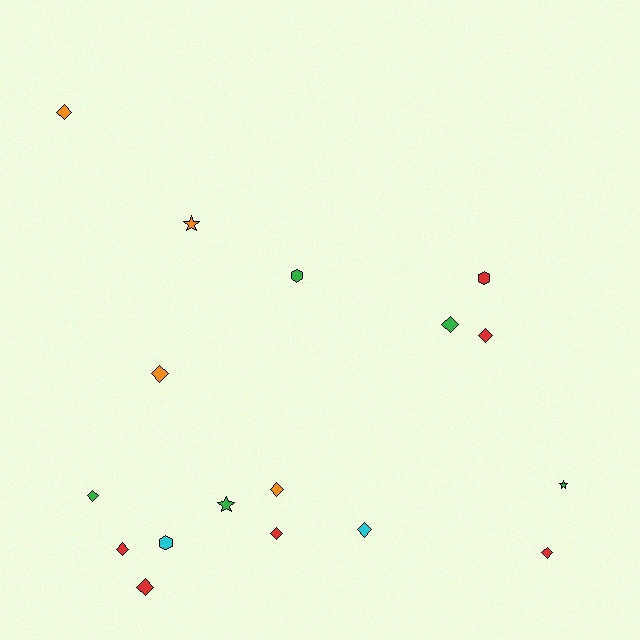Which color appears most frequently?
Red, with 6 objects.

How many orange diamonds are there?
There are 3 orange diamonds.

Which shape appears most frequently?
Diamond, with 11 objects.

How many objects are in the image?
There are 17 objects.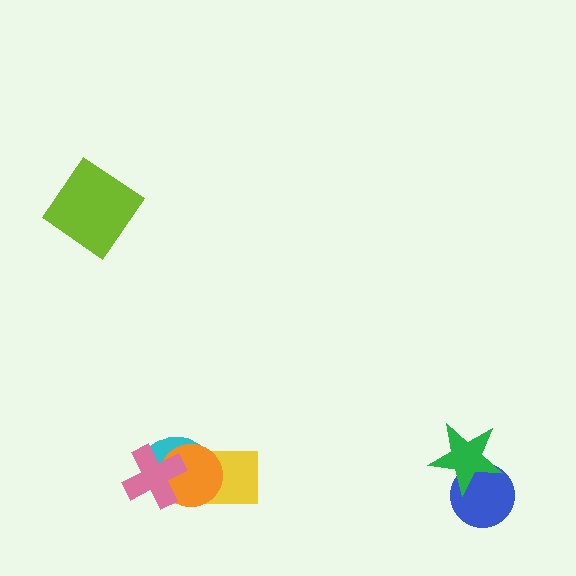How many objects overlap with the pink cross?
3 objects overlap with the pink cross.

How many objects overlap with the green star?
1 object overlaps with the green star.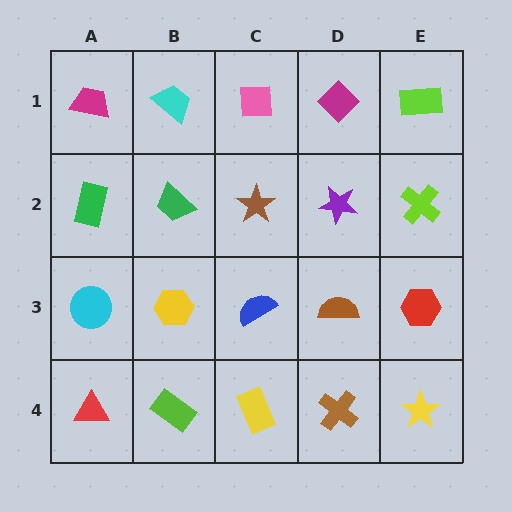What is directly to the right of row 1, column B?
A pink square.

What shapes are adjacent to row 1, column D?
A purple star (row 2, column D), a pink square (row 1, column C), a lime rectangle (row 1, column E).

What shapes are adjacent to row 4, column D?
A brown semicircle (row 3, column D), a yellow rectangle (row 4, column C), a yellow star (row 4, column E).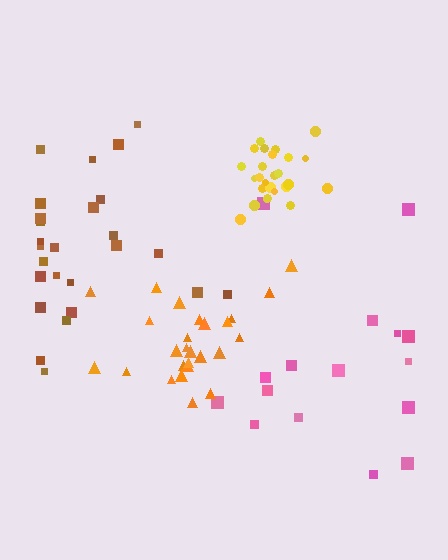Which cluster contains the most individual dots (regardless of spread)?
Yellow (26).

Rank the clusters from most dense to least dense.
yellow, orange, brown, pink.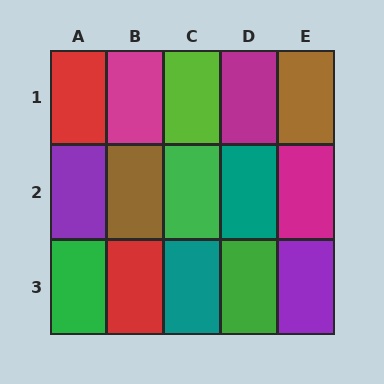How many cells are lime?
1 cell is lime.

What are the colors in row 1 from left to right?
Red, magenta, lime, magenta, brown.